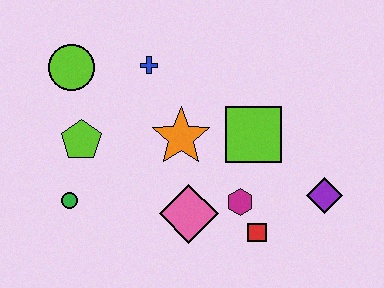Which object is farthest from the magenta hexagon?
The lime circle is farthest from the magenta hexagon.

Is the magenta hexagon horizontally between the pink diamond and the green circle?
No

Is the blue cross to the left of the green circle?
No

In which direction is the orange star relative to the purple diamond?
The orange star is to the left of the purple diamond.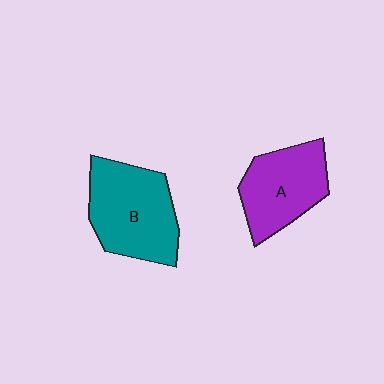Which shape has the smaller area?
Shape A (purple).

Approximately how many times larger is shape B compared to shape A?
Approximately 1.2 times.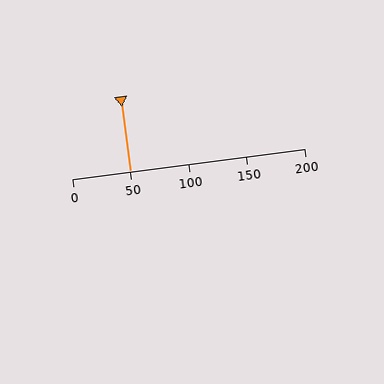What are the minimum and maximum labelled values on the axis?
The axis runs from 0 to 200.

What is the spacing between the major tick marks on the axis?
The major ticks are spaced 50 apart.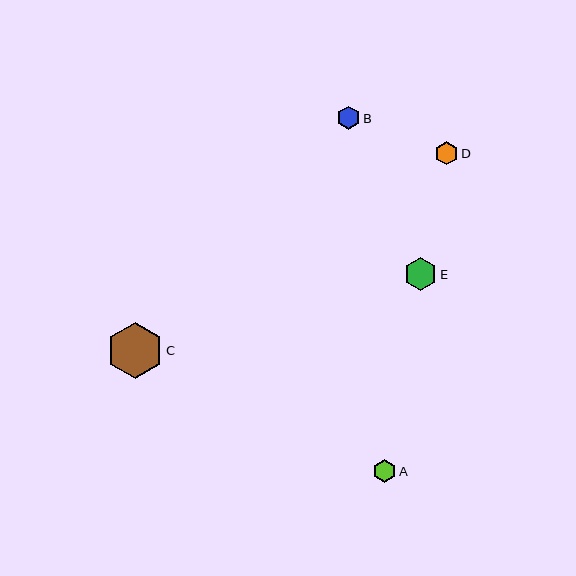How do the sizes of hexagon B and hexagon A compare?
Hexagon B and hexagon A are approximately the same size.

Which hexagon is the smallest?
Hexagon A is the smallest with a size of approximately 23 pixels.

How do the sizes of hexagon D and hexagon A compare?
Hexagon D and hexagon A are approximately the same size.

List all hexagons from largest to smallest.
From largest to smallest: C, E, B, D, A.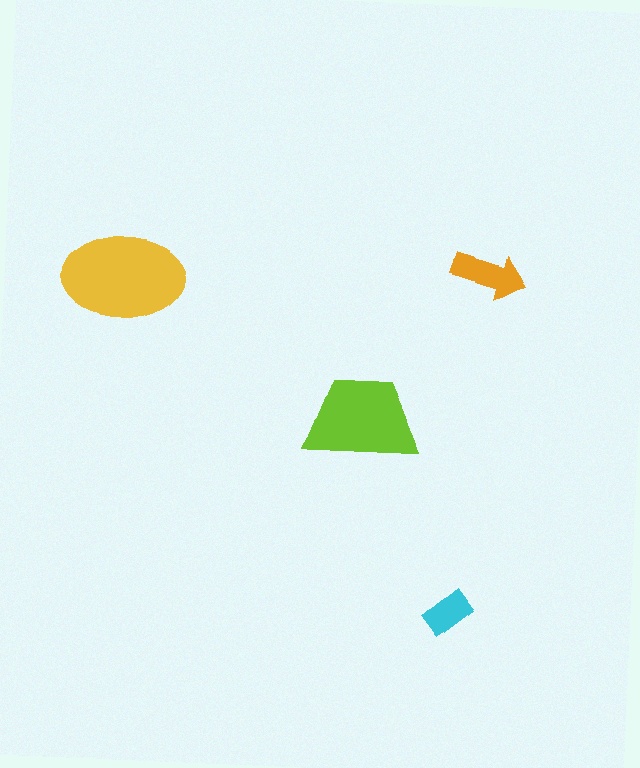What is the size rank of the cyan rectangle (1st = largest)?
4th.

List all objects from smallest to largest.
The cyan rectangle, the orange arrow, the lime trapezoid, the yellow ellipse.